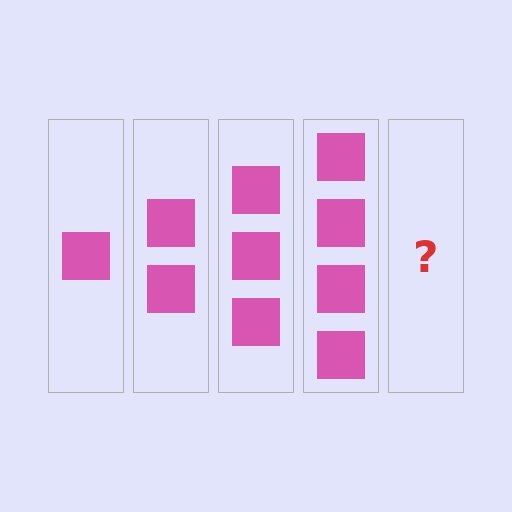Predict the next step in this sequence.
The next step is 5 squares.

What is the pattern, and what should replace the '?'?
The pattern is that each step adds one more square. The '?' should be 5 squares.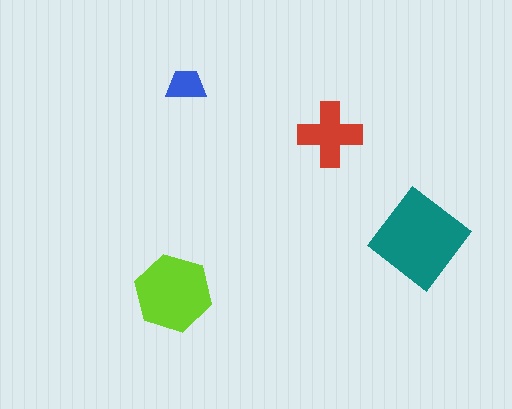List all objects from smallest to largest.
The blue trapezoid, the red cross, the lime hexagon, the teal diamond.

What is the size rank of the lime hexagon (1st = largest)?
2nd.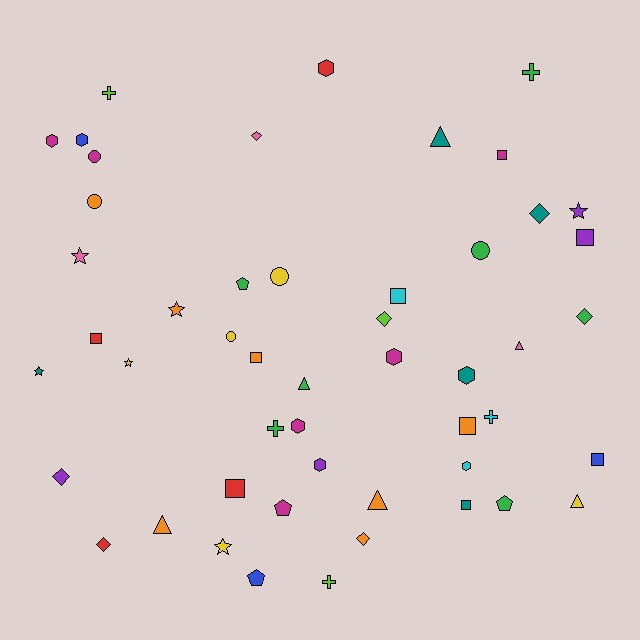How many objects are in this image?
There are 50 objects.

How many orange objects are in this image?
There are 7 orange objects.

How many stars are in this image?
There are 6 stars.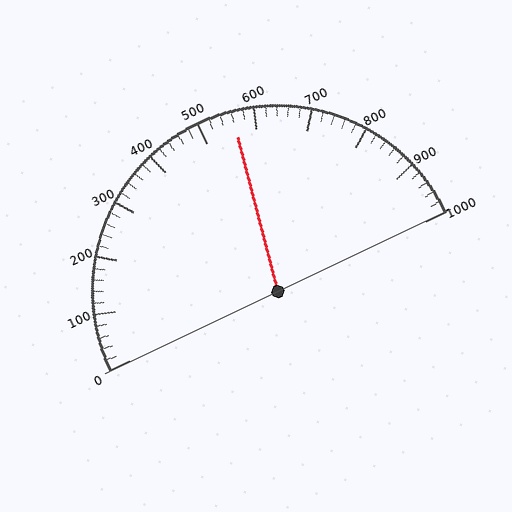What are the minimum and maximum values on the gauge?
The gauge ranges from 0 to 1000.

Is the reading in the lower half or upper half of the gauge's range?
The reading is in the upper half of the range (0 to 1000).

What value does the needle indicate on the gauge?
The needle indicates approximately 560.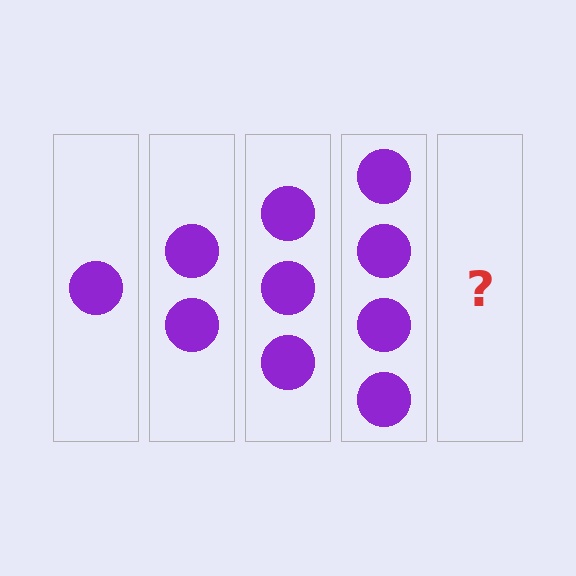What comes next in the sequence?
The next element should be 5 circles.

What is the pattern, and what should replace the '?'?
The pattern is that each step adds one more circle. The '?' should be 5 circles.